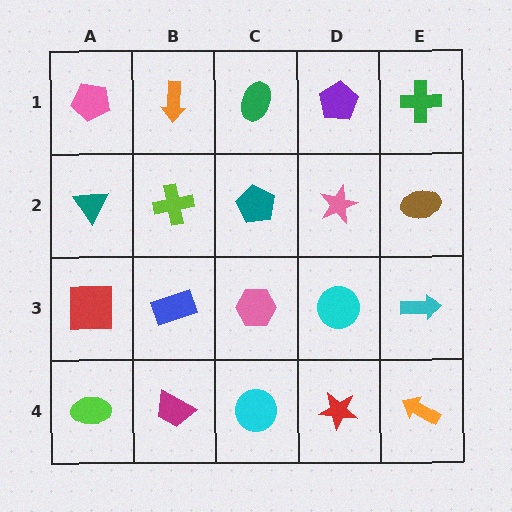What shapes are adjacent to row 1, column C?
A teal pentagon (row 2, column C), an orange arrow (row 1, column B), a purple pentagon (row 1, column D).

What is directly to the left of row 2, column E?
A pink star.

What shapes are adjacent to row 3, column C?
A teal pentagon (row 2, column C), a cyan circle (row 4, column C), a blue rectangle (row 3, column B), a cyan circle (row 3, column D).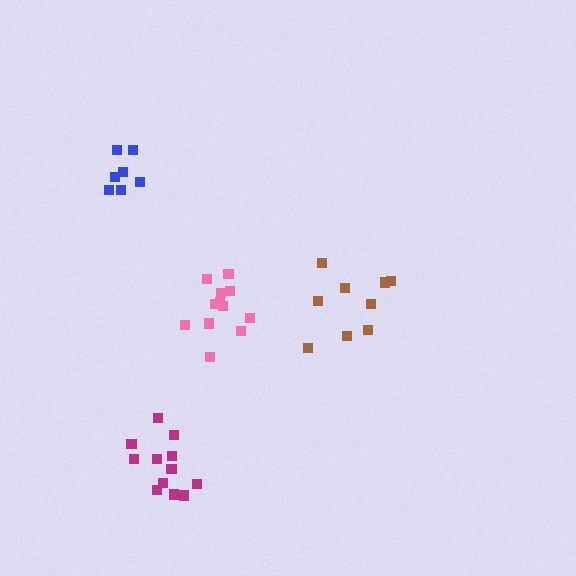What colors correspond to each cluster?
The clusters are colored: brown, blue, magenta, pink.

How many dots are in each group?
Group 1: 9 dots, Group 2: 7 dots, Group 3: 12 dots, Group 4: 12 dots (40 total).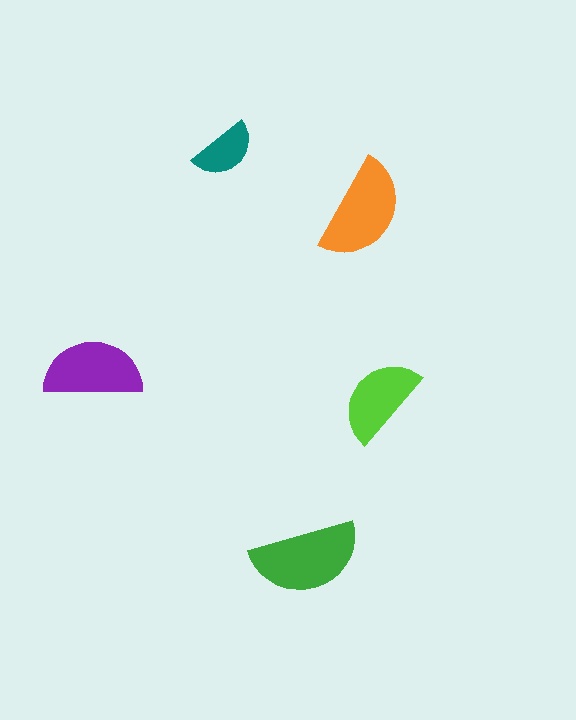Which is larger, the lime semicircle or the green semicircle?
The green one.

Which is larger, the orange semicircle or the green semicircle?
The green one.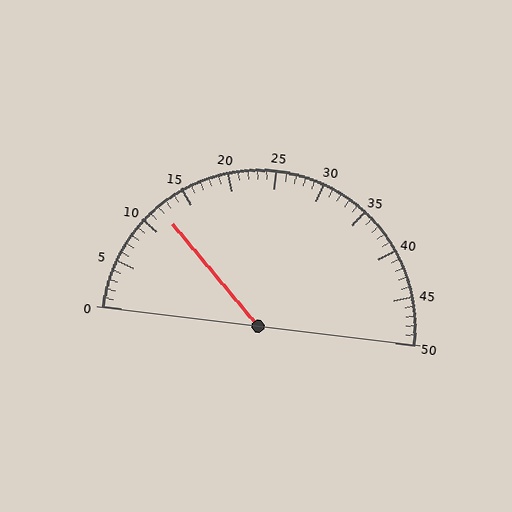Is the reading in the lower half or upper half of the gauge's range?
The reading is in the lower half of the range (0 to 50).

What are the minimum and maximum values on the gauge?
The gauge ranges from 0 to 50.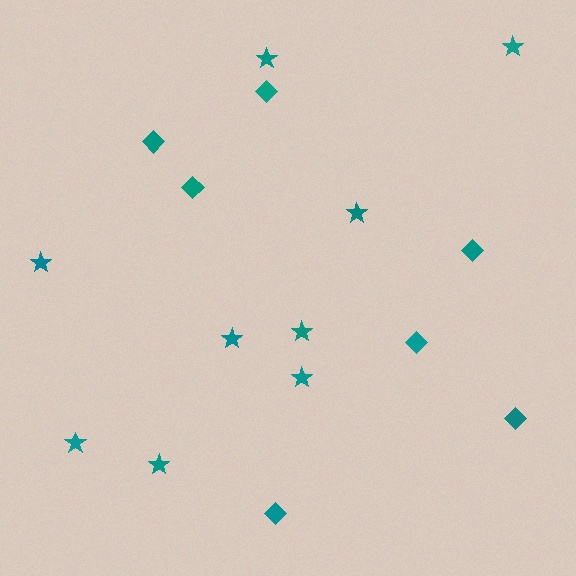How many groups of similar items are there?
There are 2 groups: one group of stars (9) and one group of diamonds (7).